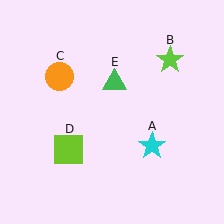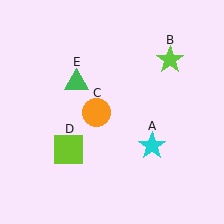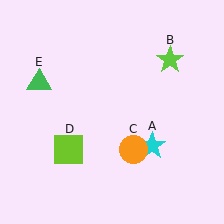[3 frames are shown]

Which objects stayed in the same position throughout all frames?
Cyan star (object A) and lime star (object B) and lime square (object D) remained stationary.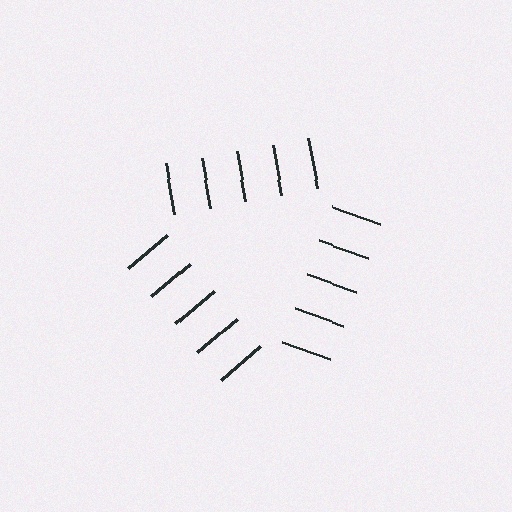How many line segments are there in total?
15 — 5 along each of the 3 edges.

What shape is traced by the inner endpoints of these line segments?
An illusory triangle — the line segments terminate on its edges but no continuous stroke is drawn.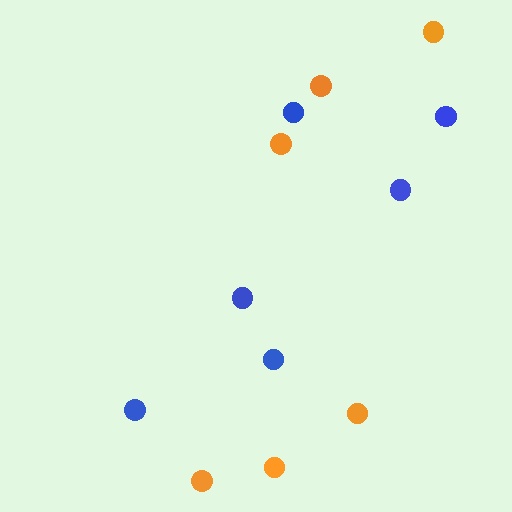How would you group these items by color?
There are 2 groups: one group of blue circles (6) and one group of orange circles (6).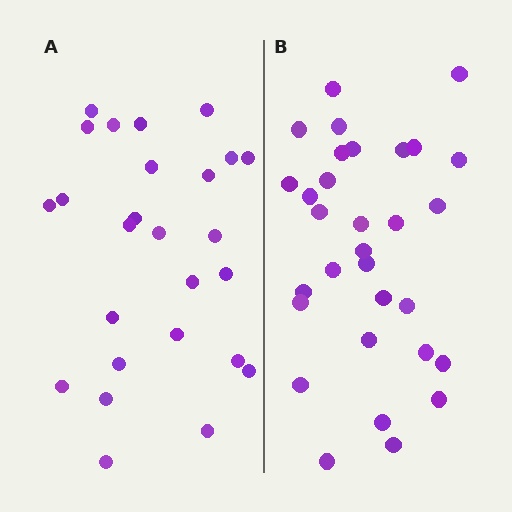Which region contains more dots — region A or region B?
Region B (the right region) has more dots.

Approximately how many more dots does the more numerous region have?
Region B has about 5 more dots than region A.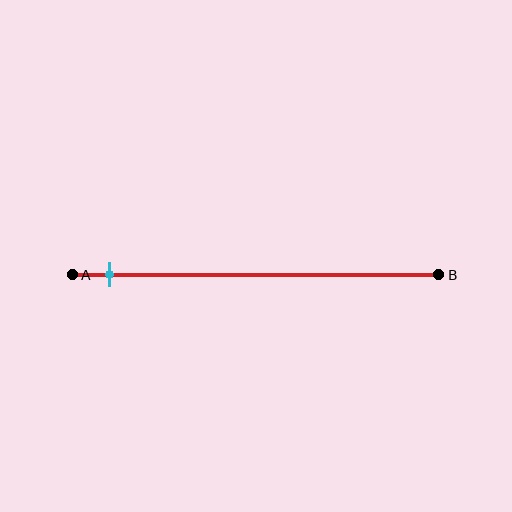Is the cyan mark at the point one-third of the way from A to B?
No, the mark is at about 10% from A, not at the 33% one-third point.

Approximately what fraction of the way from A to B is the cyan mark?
The cyan mark is approximately 10% of the way from A to B.